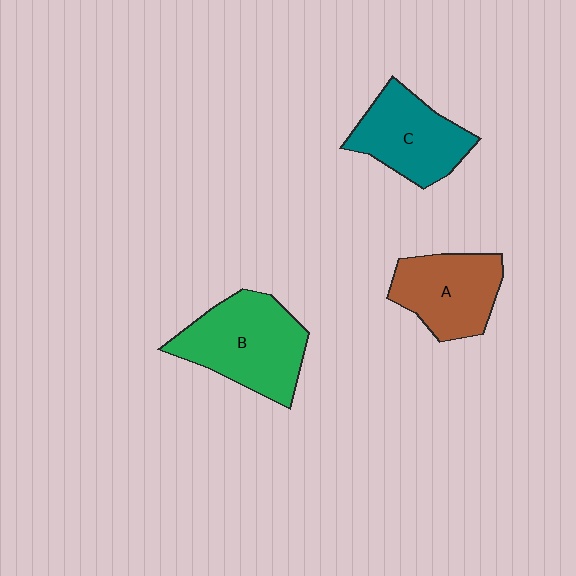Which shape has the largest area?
Shape B (green).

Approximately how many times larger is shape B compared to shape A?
Approximately 1.3 times.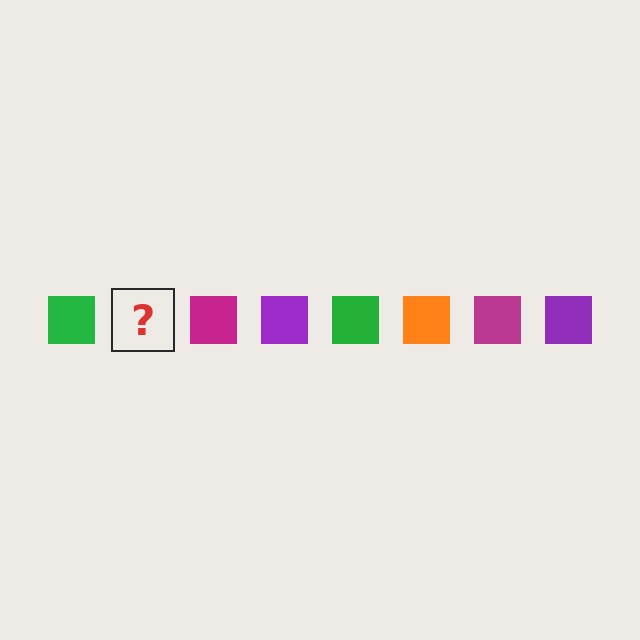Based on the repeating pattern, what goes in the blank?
The blank should be an orange square.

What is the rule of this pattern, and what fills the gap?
The rule is that the pattern cycles through green, orange, magenta, purple squares. The gap should be filled with an orange square.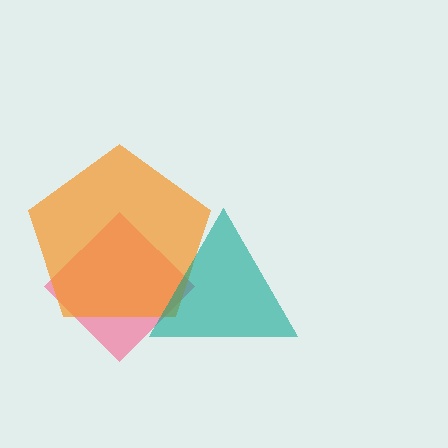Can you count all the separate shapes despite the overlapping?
Yes, there are 3 separate shapes.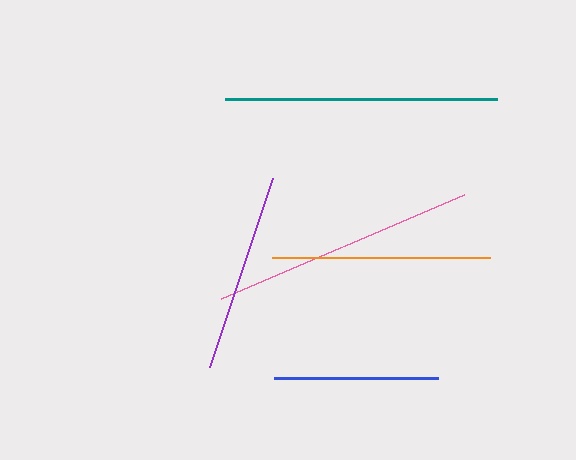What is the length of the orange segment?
The orange segment is approximately 218 pixels long.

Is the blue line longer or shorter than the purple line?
The purple line is longer than the blue line.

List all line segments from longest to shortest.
From longest to shortest: teal, pink, orange, purple, blue.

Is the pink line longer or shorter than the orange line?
The pink line is longer than the orange line.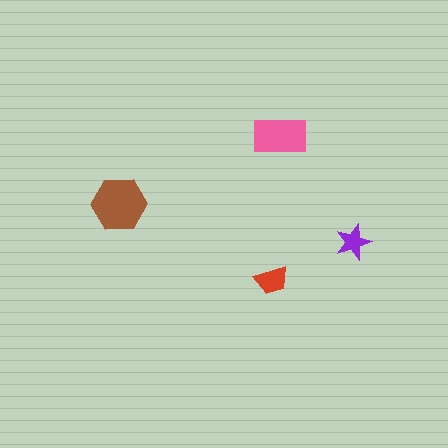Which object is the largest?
The brown hexagon.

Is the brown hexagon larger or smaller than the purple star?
Larger.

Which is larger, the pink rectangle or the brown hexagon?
The brown hexagon.